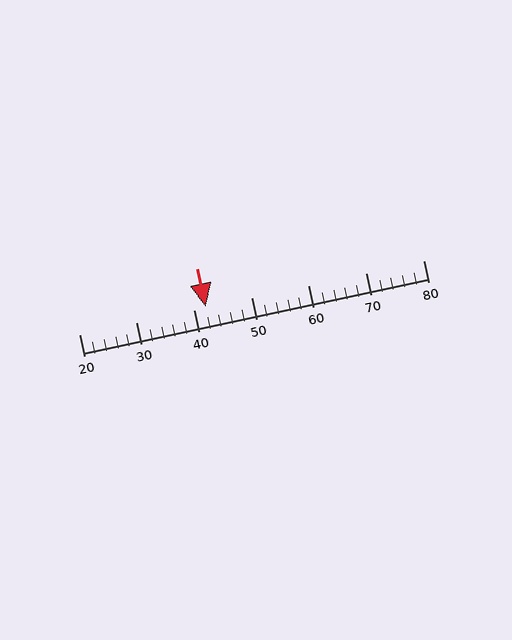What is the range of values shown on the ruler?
The ruler shows values from 20 to 80.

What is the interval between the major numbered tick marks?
The major tick marks are spaced 10 units apart.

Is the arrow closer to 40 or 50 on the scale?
The arrow is closer to 40.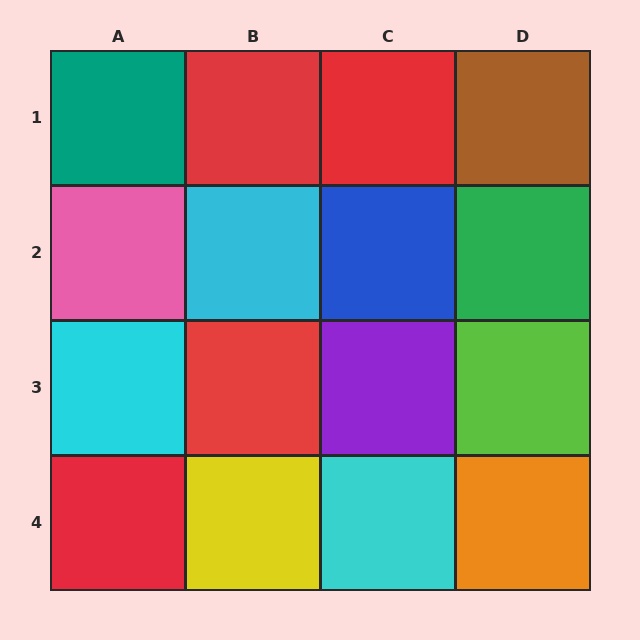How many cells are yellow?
1 cell is yellow.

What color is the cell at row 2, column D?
Green.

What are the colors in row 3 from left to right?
Cyan, red, purple, lime.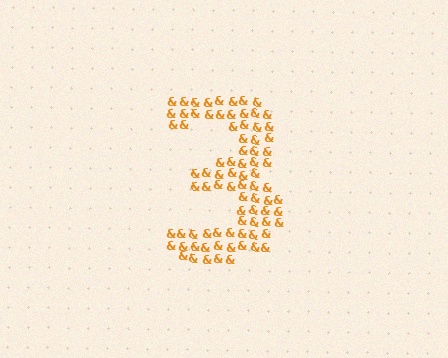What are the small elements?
The small elements are ampersands.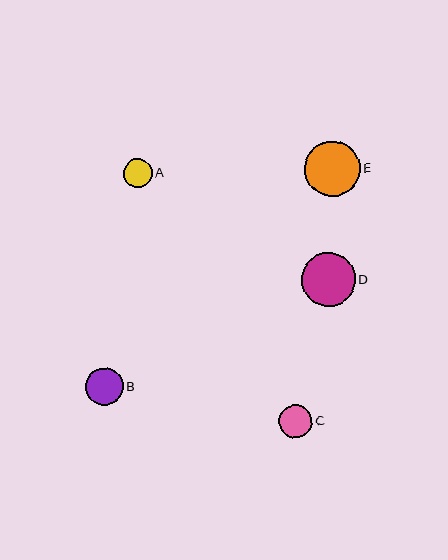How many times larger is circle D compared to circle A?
Circle D is approximately 1.9 times the size of circle A.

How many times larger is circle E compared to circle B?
Circle E is approximately 1.5 times the size of circle B.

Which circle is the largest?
Circle E is the largest with a size of approximately 56 pixels.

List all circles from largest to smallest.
From largest to smallest: E, D, B, C, A.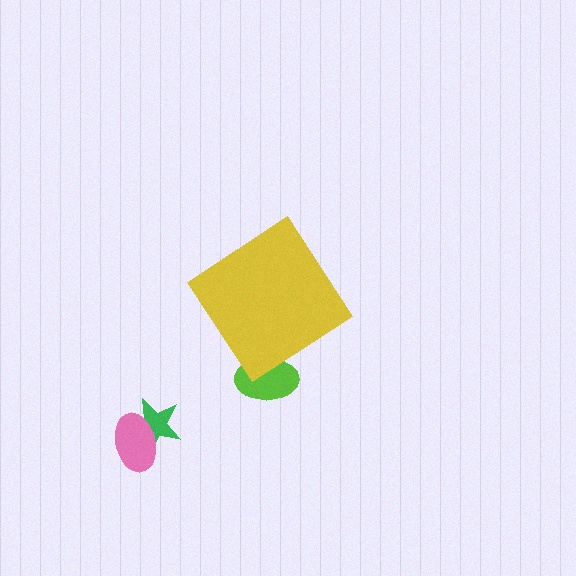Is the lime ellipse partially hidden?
Yes, the lime ellipse is partially hidden behind the yellow diamond.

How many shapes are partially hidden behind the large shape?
1 shape is partially hidden.